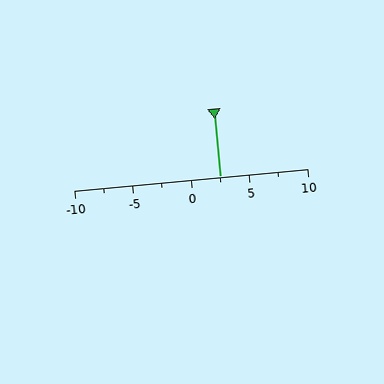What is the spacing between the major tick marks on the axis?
The major ticks are spaced 5 apart.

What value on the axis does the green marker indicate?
The marker indicates approximately 2.5.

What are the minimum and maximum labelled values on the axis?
The axis runs from -10 to 10.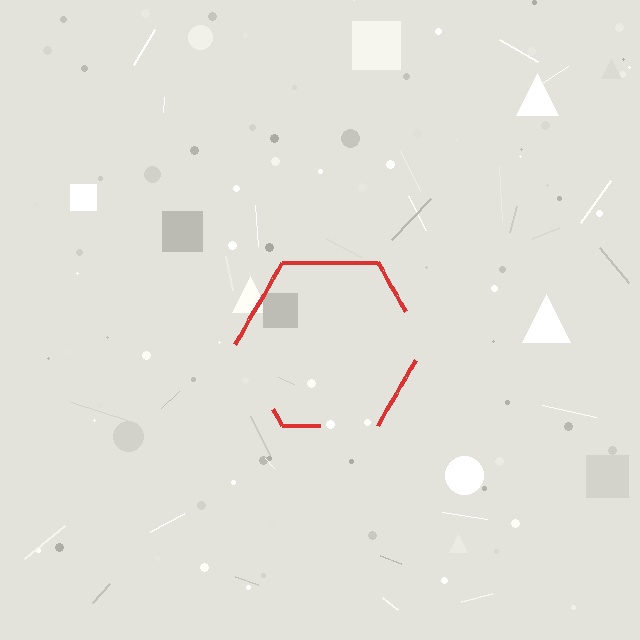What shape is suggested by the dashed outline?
The dashed outline suggests a hexagon.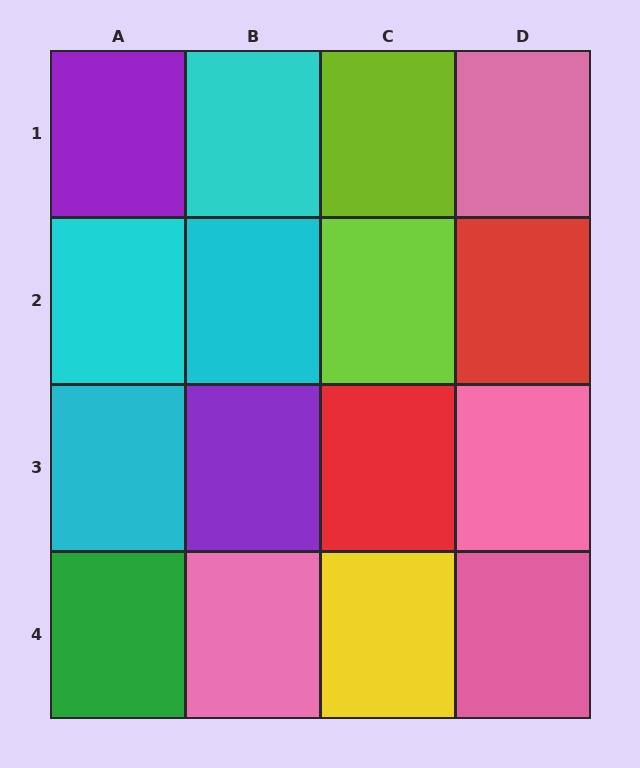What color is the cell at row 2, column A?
Cyan.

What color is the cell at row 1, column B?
Cyan.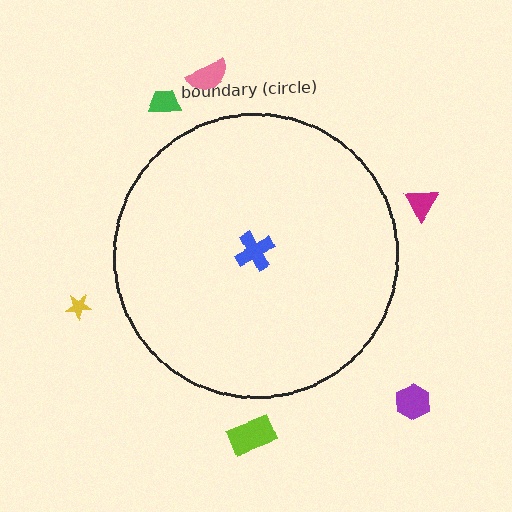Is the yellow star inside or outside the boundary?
Outside.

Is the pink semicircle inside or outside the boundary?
Outside.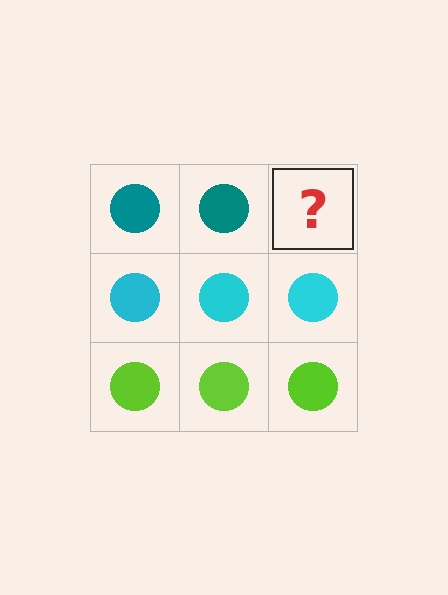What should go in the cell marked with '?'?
The missing cell should contain a teal circle.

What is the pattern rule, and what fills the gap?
The rule is that each row has a consistent color. The gap should be filled with a teal circle.